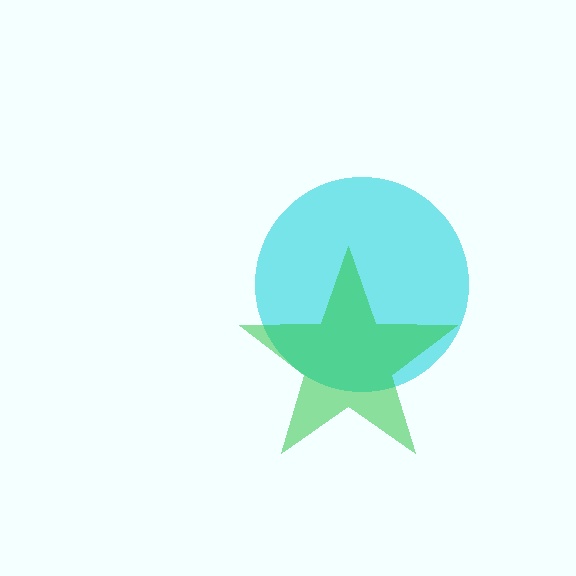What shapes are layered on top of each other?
The layered shapes are: a cyan circle, a green star.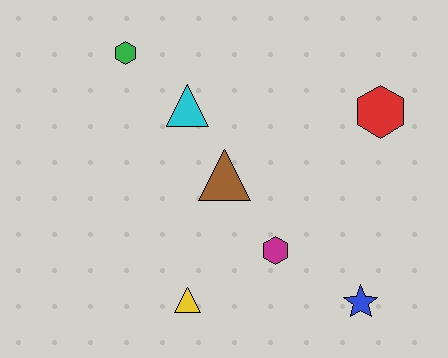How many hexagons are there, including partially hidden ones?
There are 3 hexagons.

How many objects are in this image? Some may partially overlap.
There are 7 objects.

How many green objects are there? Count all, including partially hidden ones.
There is 1 green object.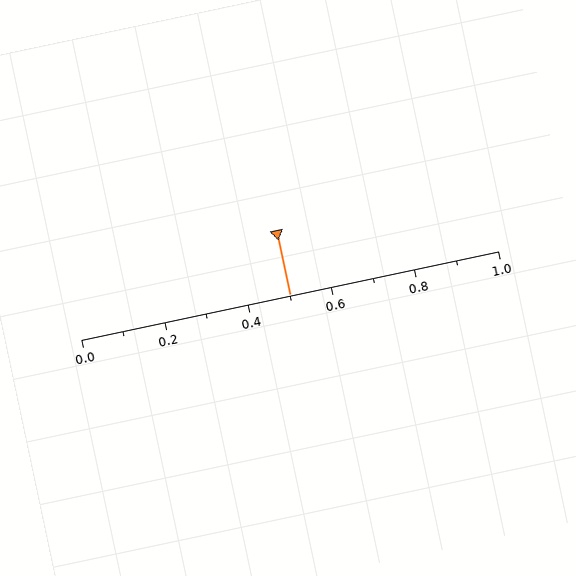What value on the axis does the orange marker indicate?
The marker indicates approximately 0.5.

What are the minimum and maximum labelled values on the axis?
The axis runs from 0.0 to 1.0.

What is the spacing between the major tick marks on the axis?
The major ticks are spaced 0.2 apart.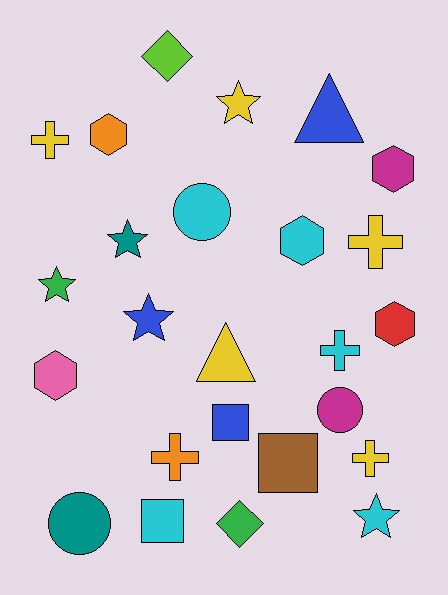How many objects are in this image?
There are 25 objects.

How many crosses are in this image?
There are 5 crosses.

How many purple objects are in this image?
There are no purple objects.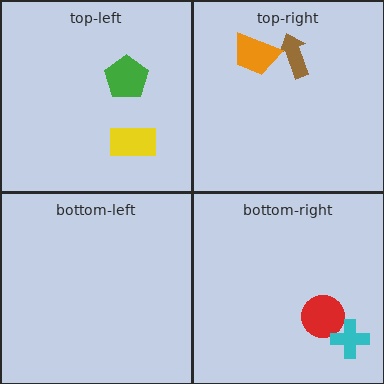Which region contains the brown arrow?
The top-right region.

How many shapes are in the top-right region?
2.